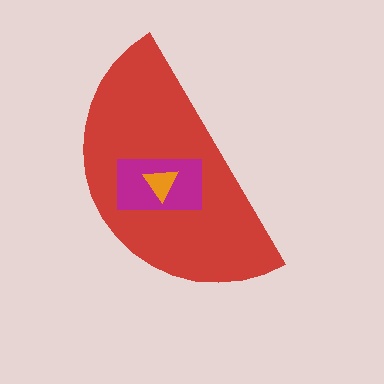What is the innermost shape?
The orange triangle.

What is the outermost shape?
The red semicircle.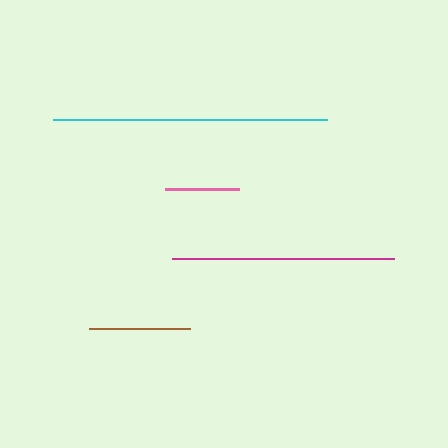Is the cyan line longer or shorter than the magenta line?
The cyan line is longer than the magenta line.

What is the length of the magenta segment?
The magenta segment is approximately 222 pixels long.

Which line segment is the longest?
The cyan line is the longest at approximately 274 pixels.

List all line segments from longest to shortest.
From longest to shortest: cyan, magenta, brown, pink.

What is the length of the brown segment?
The brown segment is approximately 101 pixels long.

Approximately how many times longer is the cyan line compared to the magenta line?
The cyan line is approximately 1.2 times the length of the magenta line.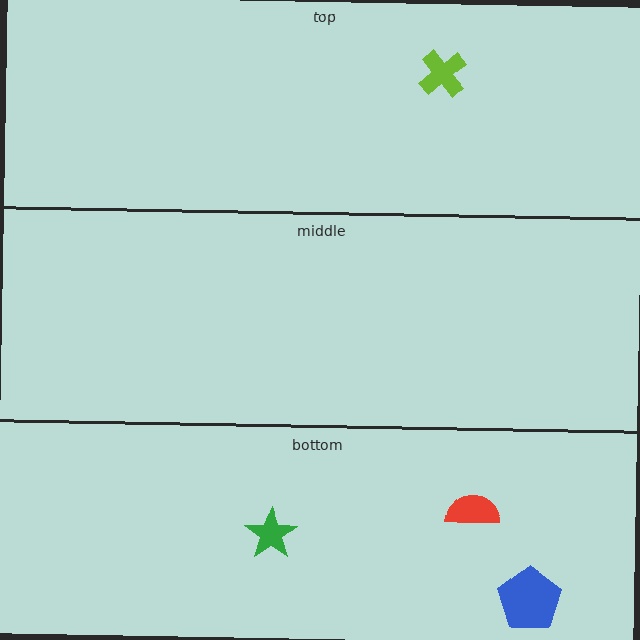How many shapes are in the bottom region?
3.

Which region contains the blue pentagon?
The bottom region.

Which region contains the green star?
The bottom region.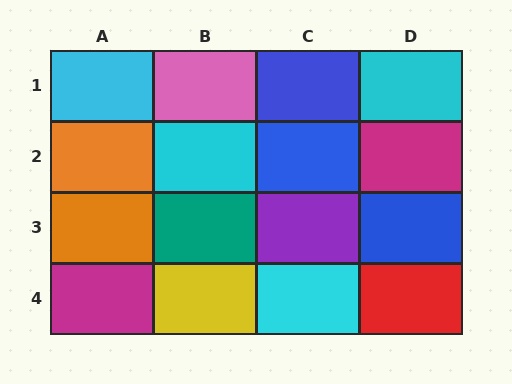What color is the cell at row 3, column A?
Orange.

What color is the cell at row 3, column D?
Blue.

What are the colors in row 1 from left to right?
Cyan, pink, blue, cyan.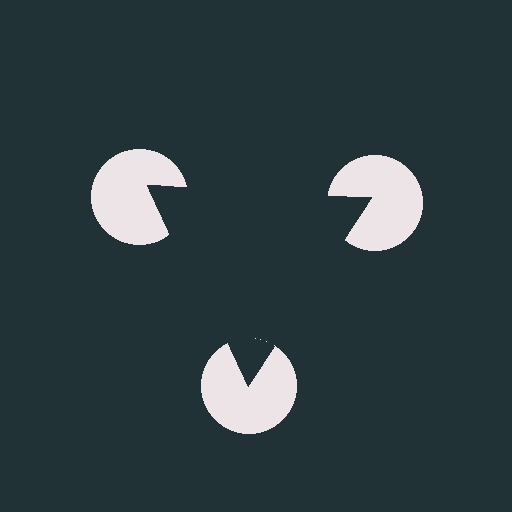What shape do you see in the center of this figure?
An illusory triangle — its edges are inferred from the aligned wedge cuts in the pac-man discs, not physically drawn.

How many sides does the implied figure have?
3 sides.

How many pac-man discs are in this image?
There are 3 — one at each vertex of the illusory triangle.